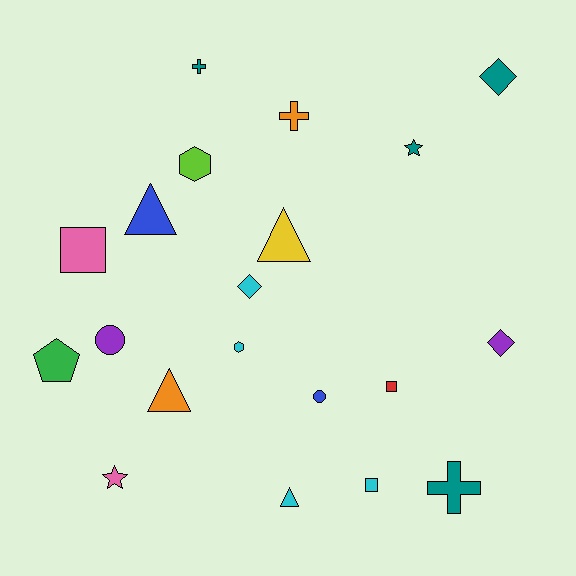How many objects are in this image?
There are 20 objects.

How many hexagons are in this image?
There are 2 hexagons.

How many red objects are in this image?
There is 1 red object.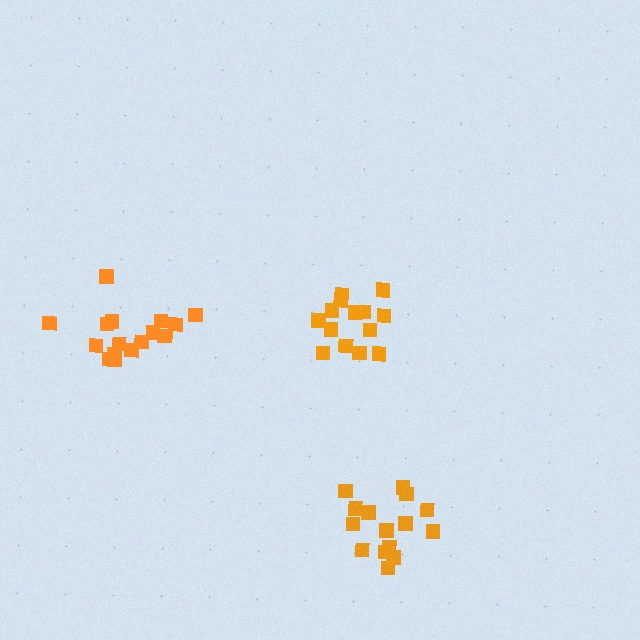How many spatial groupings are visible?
There are 3 spatial groupings.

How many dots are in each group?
Group 1: 14 dots, Group 2: 16 dots, Group 3: 15 dots (45 total).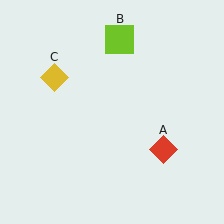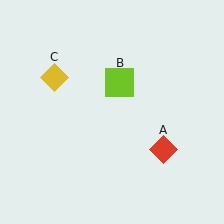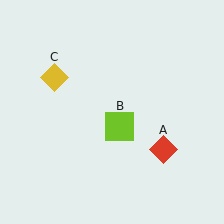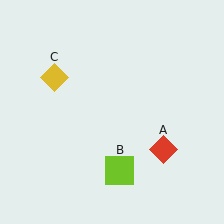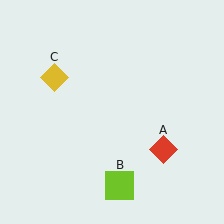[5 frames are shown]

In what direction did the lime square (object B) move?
The lime square (object B) moved down.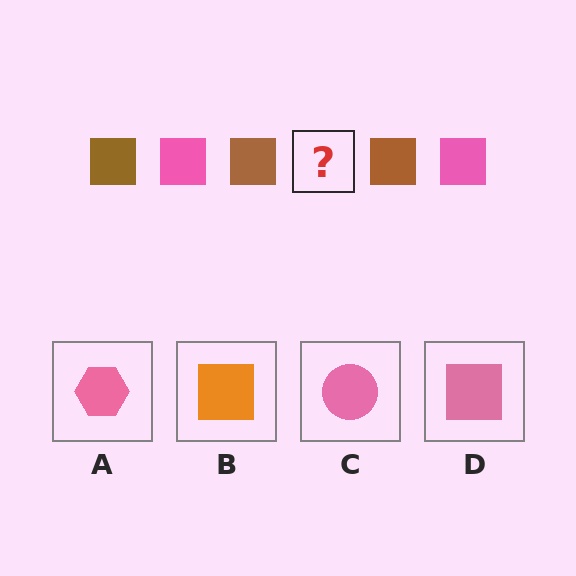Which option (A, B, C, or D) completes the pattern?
D.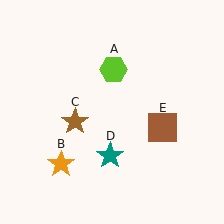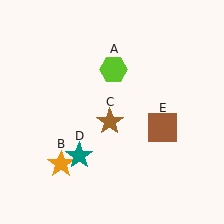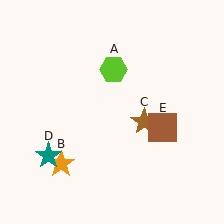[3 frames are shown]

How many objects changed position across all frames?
2 objects changed position: brown star (object C), teal star (object D).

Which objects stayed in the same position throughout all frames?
Lime hexagon (object A) and orange star (object B) and brown square (object E) remained stationary.